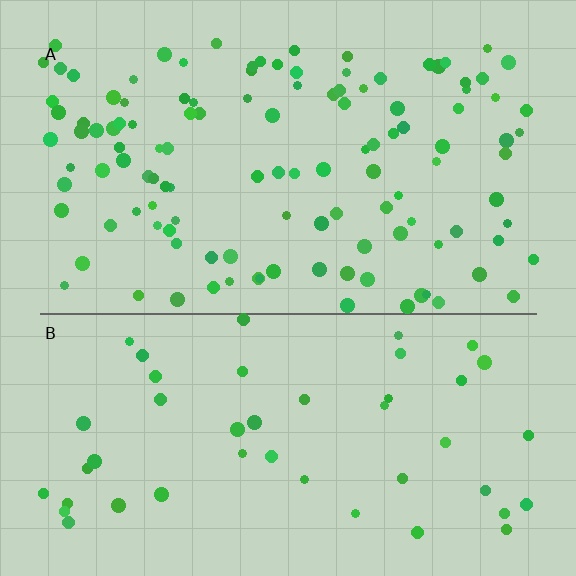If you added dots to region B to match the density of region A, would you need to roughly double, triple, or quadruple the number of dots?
Approximately triple.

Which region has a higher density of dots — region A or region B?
A (the top).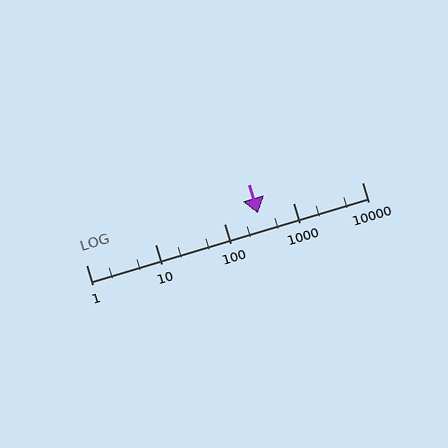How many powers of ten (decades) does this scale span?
The scale spans 4 decades, from 1 to 10000.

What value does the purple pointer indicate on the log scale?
The pointer indicates approximately 310.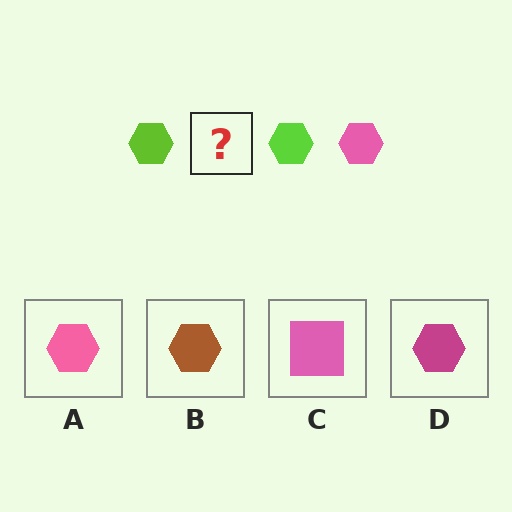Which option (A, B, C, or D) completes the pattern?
A.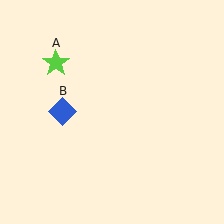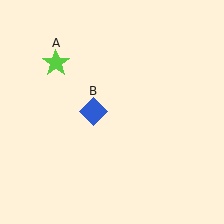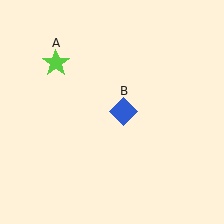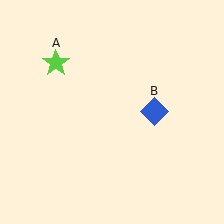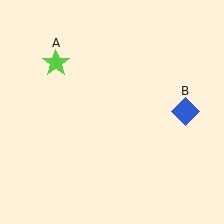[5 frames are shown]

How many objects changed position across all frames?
1 object changed position: blue diamond (object B).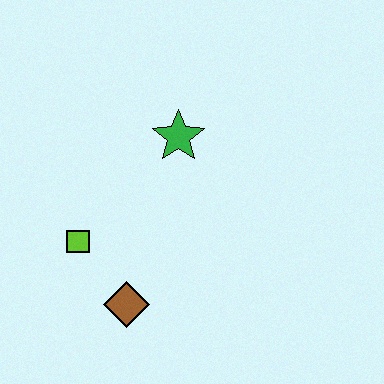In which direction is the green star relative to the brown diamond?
The green star is above the brown diamond.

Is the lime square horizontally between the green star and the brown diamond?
No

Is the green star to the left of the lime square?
No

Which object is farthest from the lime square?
The green star is farthest from the lime square.